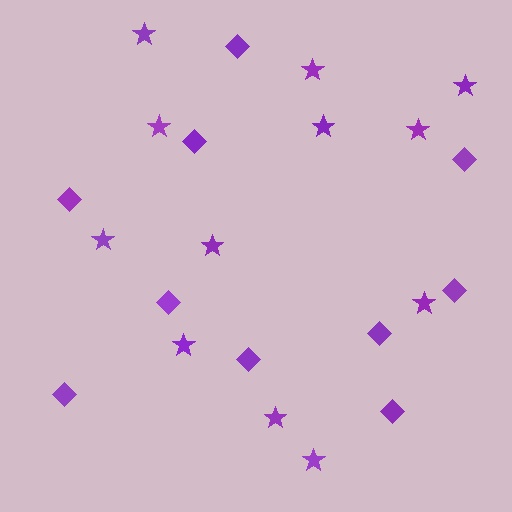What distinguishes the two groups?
There are 2 groups: one group of diamonds (10) and one group of stars (12).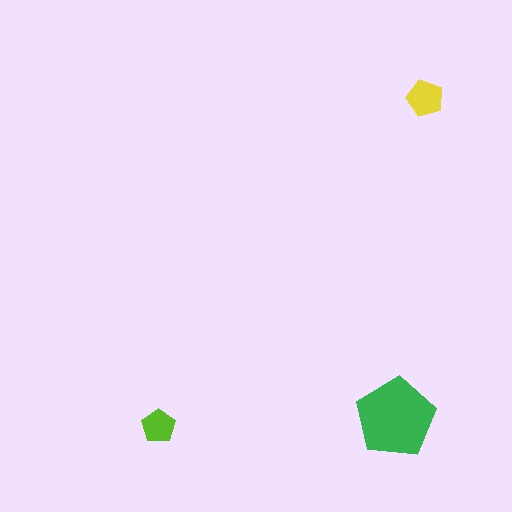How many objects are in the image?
There are 3 objects in the image.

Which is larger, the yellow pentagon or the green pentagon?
The green one.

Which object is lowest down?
The lime pentagon is bottommost.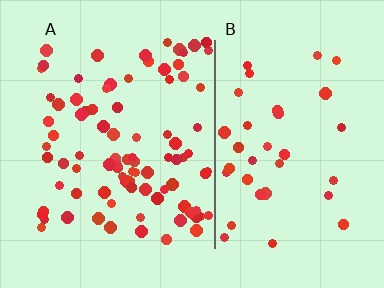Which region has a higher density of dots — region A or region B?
A (the left).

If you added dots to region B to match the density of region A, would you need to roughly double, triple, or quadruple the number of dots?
Approximately double.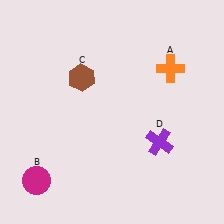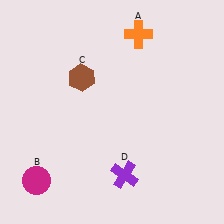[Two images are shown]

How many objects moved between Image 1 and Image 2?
2 objects moved between the two images.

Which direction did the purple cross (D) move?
The purple cross (D) moved left.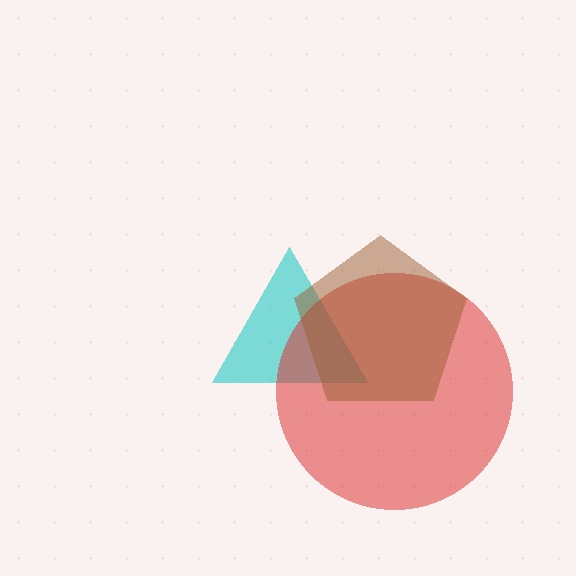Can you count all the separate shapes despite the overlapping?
Yes, there are 3 separate shapes.